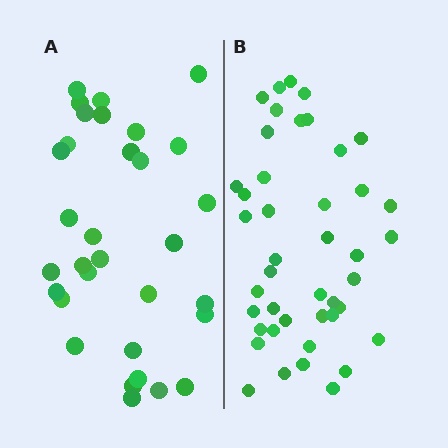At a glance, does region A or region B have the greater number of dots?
Region B (the right region) has more dots.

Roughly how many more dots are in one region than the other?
Region B has roughly 12 or so more dots than region A.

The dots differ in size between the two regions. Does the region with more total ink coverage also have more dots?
No. Region A has more total ink coverage because its dots are larger, but region B actually contains more individual dots. Total area can be misleading — the number of items is what matters here.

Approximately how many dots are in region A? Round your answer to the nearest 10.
About 30 dots. (The exact count is 32, which rounds to 30.)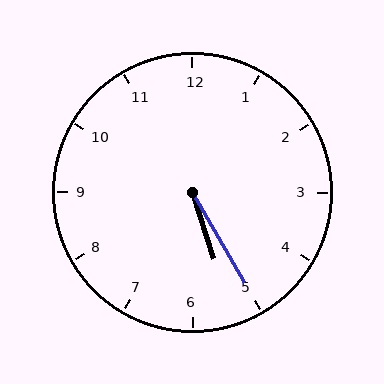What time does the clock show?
5:25.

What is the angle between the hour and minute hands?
Approximately 12 degrees.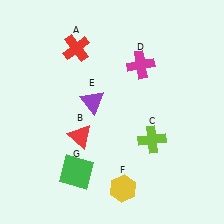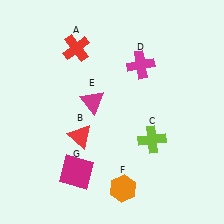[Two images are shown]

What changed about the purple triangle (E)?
In Image 1, E is purple. In Image 2, it changed to magenta.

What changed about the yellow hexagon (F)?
In Image 1, F is yellow. In Image 2, it changed to orange.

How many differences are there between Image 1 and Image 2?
There are 3 differences between the two images.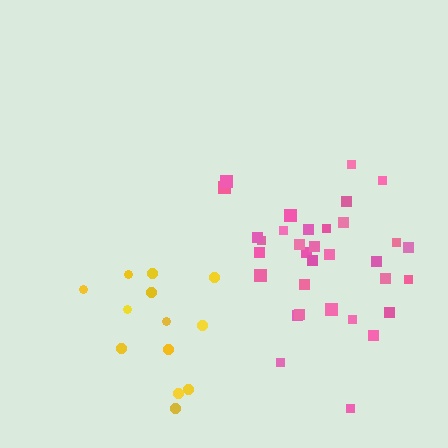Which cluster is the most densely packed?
Pink.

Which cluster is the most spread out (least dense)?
Yellow.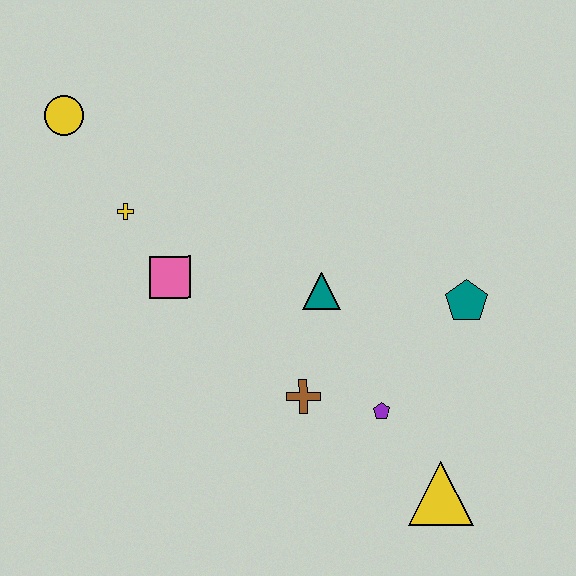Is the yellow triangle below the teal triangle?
Yes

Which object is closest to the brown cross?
The purple pentagon is closest to the brown cross.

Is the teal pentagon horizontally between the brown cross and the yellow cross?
No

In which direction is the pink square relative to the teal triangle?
The pink square is to the left of the teal triangle.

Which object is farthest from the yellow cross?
The yellow triangle is farthest from the yellow cross.